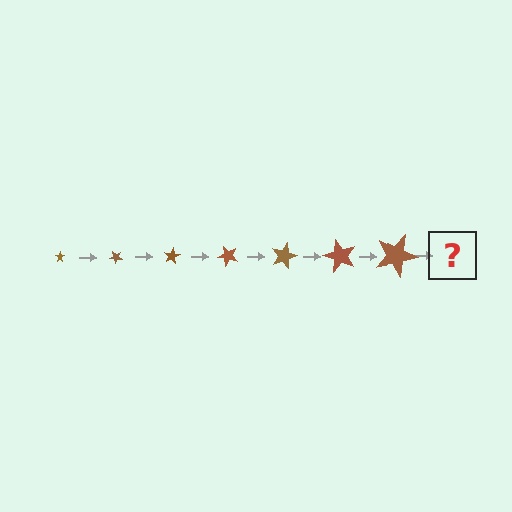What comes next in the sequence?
The next element should be a star, larger than the previous one and rotated 280 degrees from the start.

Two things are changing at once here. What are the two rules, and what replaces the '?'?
The two rules are that the star grows larger each step and it rotates 40 degrees each step. The '?' should be a star, larger than the previous one and rotated 280 degrees from the start.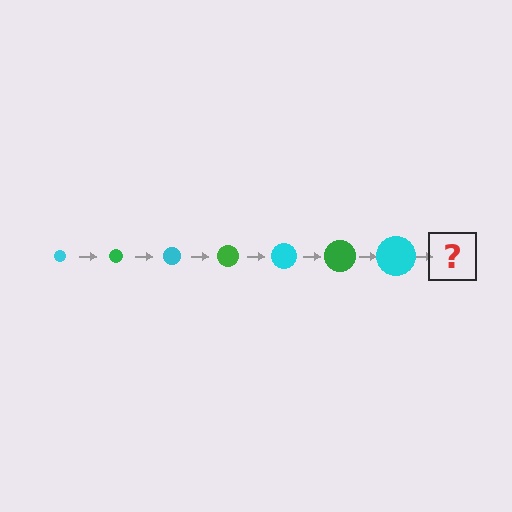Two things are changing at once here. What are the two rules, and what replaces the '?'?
The two rules are that the circle grows larger each step and the color cycles through cyan and green. The '?' should be a green circle, larger than the previous one.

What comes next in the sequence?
The next element should be a green circle, larger than the previous one.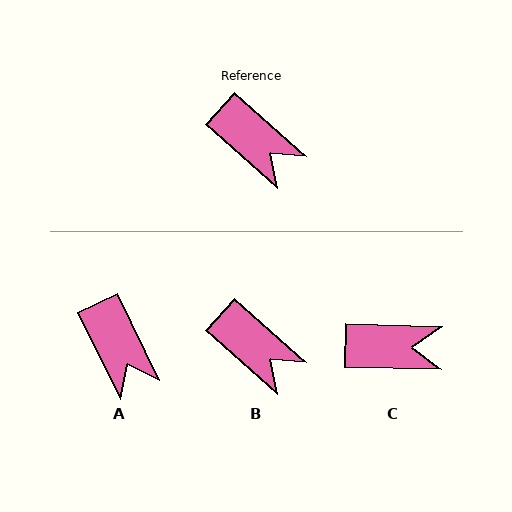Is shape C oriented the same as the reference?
No, it is off by about 40 degrees.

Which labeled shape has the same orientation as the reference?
B.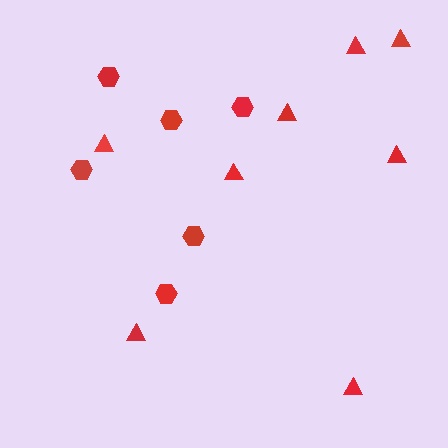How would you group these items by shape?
There are 2 groups: one group of triangles (8) and one group of hexagons (6).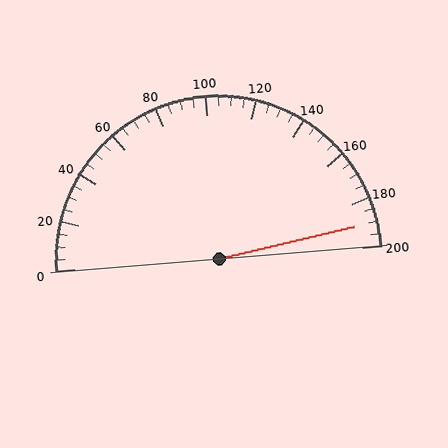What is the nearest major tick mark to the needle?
The nearest major tick mark is 200.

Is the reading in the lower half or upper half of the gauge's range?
The reading is in the upper half of the range (0 to 200).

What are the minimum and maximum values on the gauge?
The gauge ranges from 0 to 200.